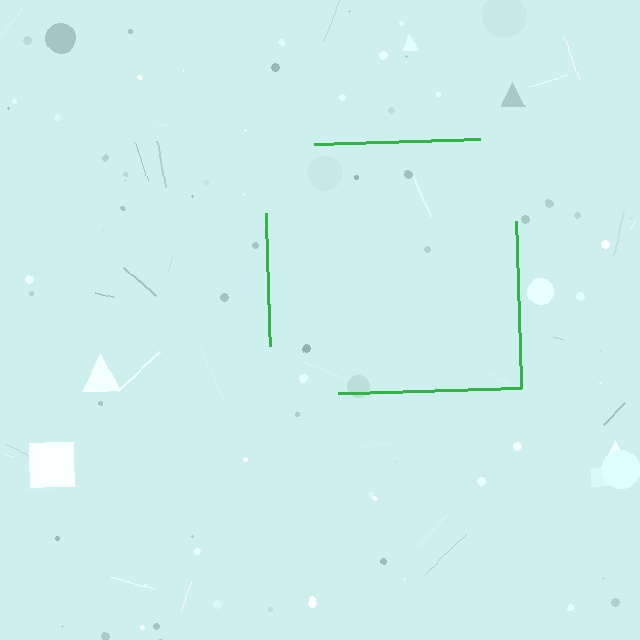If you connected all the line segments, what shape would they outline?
They would outline a square.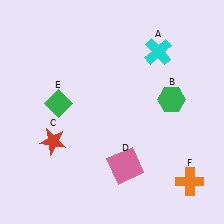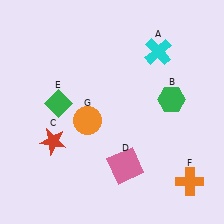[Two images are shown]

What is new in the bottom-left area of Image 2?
An orange circle (G) was added in the bottom-left area of Image 2.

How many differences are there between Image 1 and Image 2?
There is 1 difference between the two images.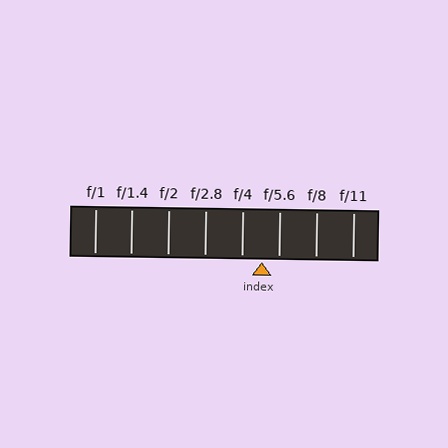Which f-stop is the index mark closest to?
The index mark is closest to f/5.6.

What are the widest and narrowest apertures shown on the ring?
The widest aperture shown is f/1 and the narrowest is f/11.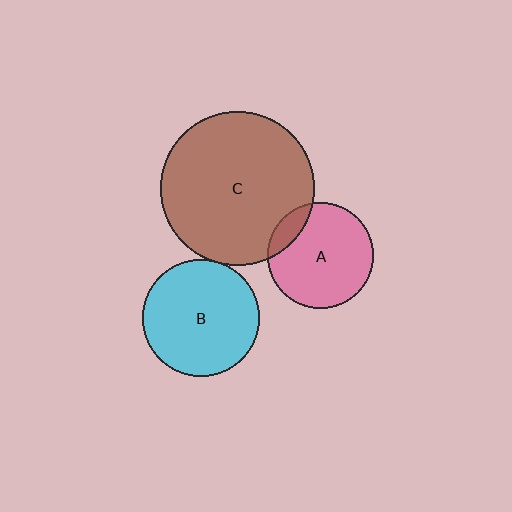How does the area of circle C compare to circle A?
Approximately 2.1 times.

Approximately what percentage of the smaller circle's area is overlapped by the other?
Approximately 5%.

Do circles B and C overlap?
Yes.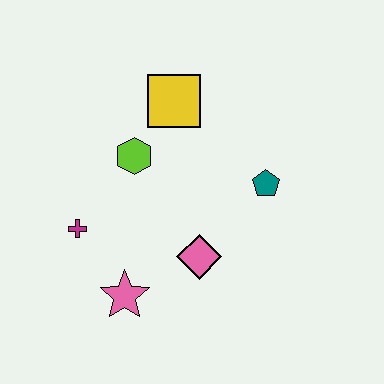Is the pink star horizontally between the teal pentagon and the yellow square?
No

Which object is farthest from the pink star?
The yellow square is farthest from the pink star.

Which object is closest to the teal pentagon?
The pink diamond is closest to the teal pentagon.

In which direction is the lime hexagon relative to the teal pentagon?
The lime hexagon is to the left of the teal pentagon.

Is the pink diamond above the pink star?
Yes